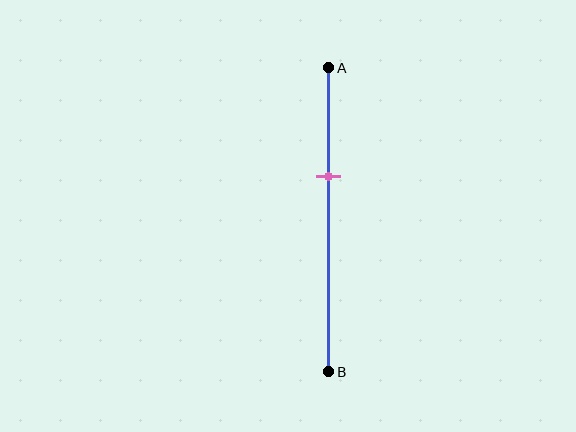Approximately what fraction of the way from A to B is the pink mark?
The pink mark is approximately 35% of the way from A to B.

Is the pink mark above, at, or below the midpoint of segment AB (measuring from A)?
The pink mark is above the midpoint of segment AB.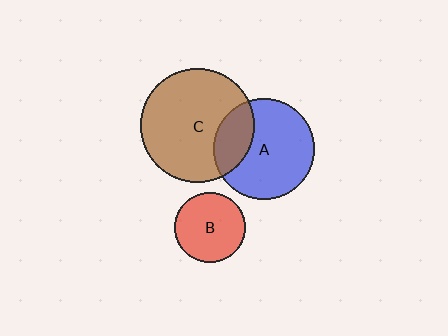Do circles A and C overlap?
Yes.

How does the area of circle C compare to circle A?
Approximately 1.3 times.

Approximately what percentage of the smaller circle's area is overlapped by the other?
Approximately 25%.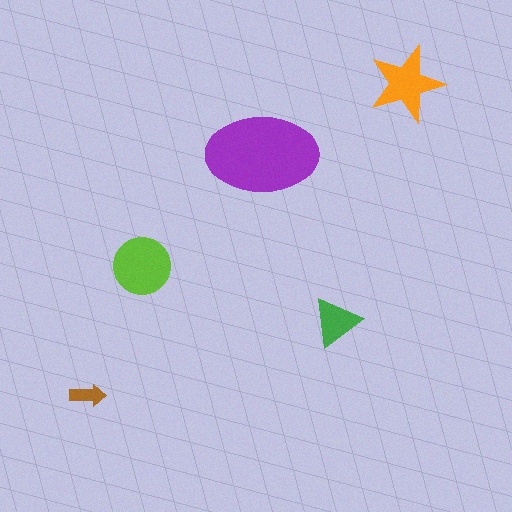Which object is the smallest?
The brown arrow.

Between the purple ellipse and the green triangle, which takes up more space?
The purple ellipse.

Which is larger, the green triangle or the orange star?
The orange star.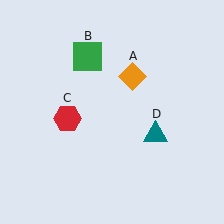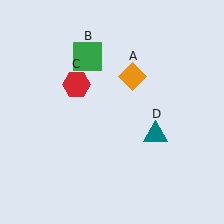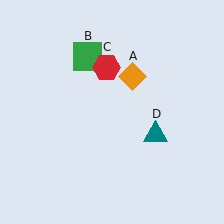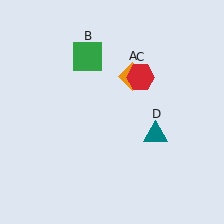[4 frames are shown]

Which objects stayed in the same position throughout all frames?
Orange diamond (object A) and green square (object B) and teal triangle (object D) remained stationary.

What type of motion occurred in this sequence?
The red hexagon (object C) rotated clockwise around the center of the scene.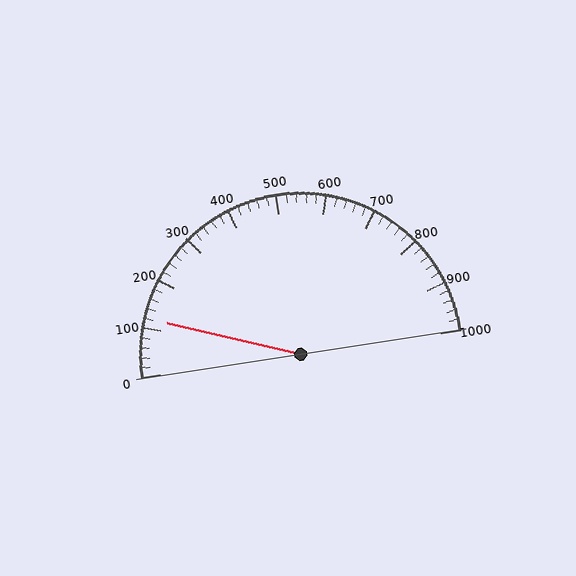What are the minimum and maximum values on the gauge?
The gauge ranges from 0 to 1000.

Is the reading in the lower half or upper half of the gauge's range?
The reading is in the lower half of the range (0 to 1000).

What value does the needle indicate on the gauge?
The needle indicates approximately 120.